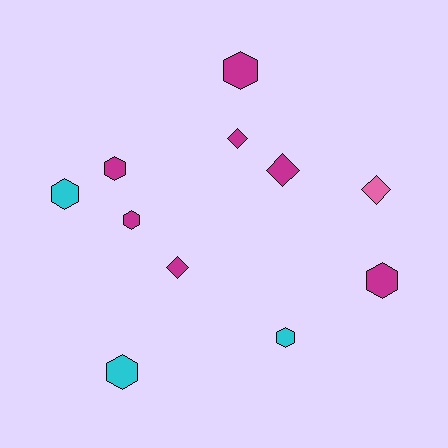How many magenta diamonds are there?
There are 3 magenta diamonds.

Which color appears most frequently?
Magenta, with 7 objects.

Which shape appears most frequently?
Hexagon, with 7 objects.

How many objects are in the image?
There are 11 objects.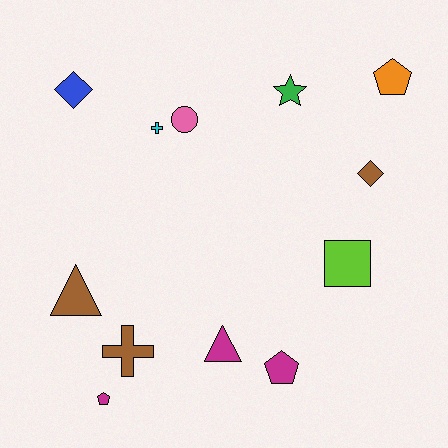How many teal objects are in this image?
There are no teal objects.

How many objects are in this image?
There are 12 objects.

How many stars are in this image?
There is 1 star.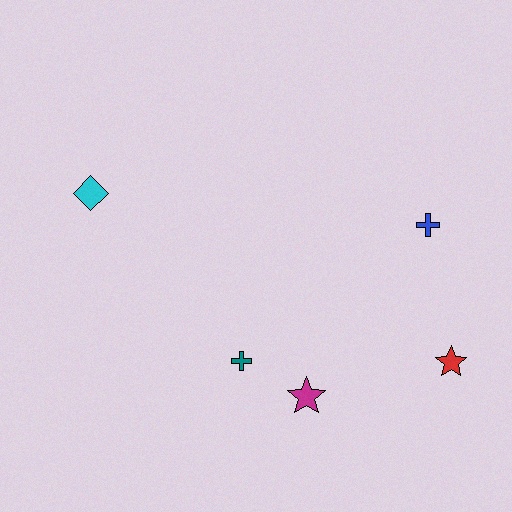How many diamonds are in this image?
There is 1 diamond.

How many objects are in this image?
There are 5 objects.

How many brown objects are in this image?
There are no brown objects.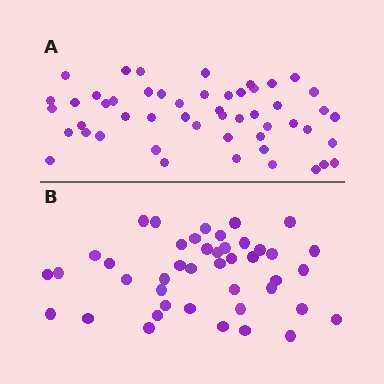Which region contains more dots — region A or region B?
Region A (the top region) has more dots.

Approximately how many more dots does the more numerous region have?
Region A has roughly 8 or so more dots than region B.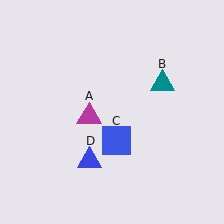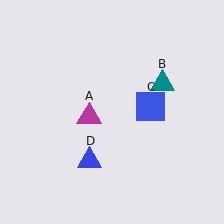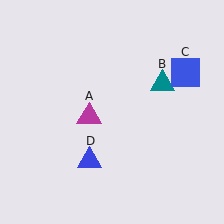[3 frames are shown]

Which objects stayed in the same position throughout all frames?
Magenta triangle (object A) and teal triangle (object B) and blue triangle (object D) remained stationary.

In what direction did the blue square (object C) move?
The blue square (object C) moved up and to the right.